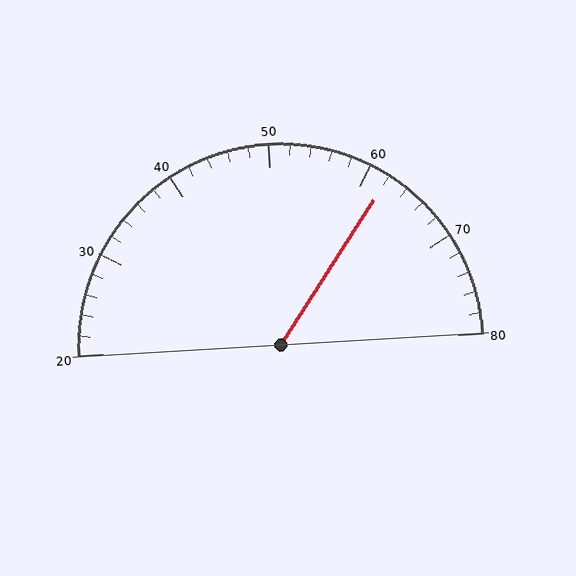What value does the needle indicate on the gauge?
The needle indicates approximately 62.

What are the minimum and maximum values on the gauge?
The gauge ranges from 20 to 80.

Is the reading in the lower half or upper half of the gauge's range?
The reading is in the upper half of the range (20 to 80).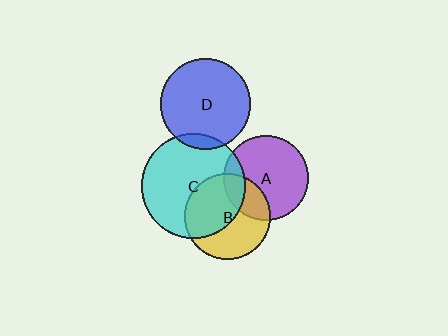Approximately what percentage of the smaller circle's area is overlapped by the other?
Approximately 10%.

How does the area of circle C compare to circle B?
Approximately 1.5 times.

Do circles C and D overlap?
Yes.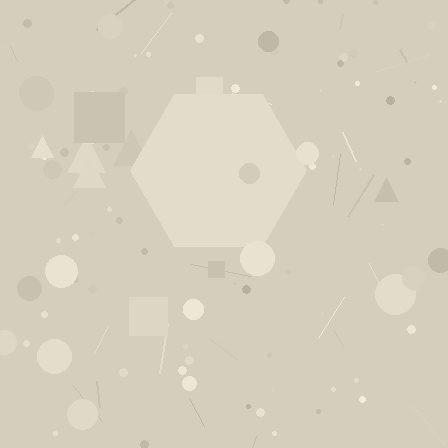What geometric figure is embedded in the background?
A hexagon is embedded in the background.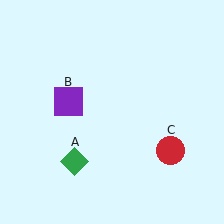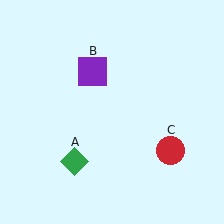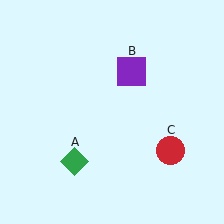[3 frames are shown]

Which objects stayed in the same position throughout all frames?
Green diamond (object A) and red circle (object C) remained stationary.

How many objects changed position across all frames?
1 object changed position: purple square (object B).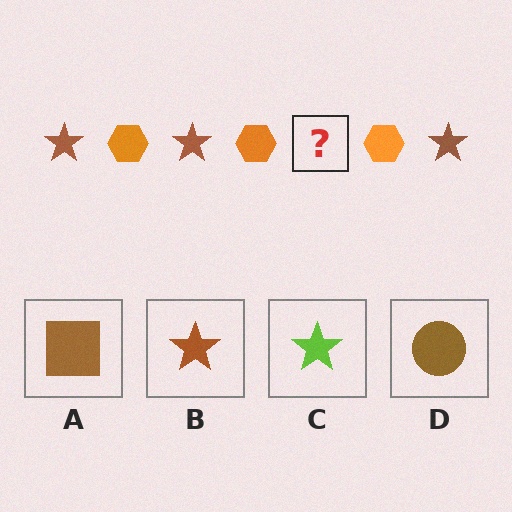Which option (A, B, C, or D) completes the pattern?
B.